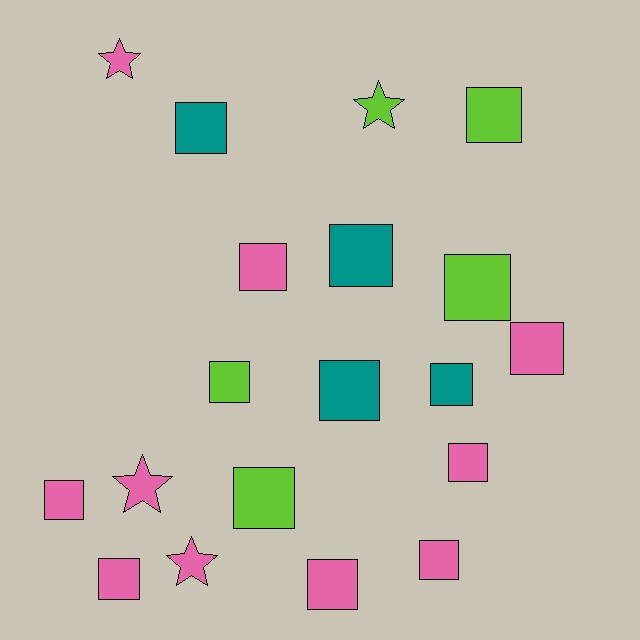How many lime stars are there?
There is 1 lime star.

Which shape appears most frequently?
Square, with 15 objects.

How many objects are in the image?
There are 19 objects.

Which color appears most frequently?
Pink, with 10 objects.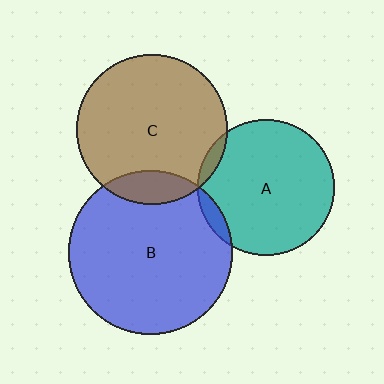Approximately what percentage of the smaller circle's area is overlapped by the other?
Approximately 15%.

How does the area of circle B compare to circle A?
Approximately 1.4 times.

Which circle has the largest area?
Circle B (blue).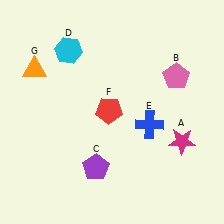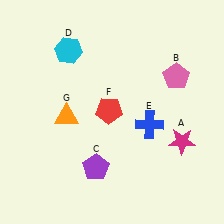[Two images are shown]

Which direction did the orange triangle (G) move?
The orange triangle (G) moved down.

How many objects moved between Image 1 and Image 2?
1 object moved between the two images.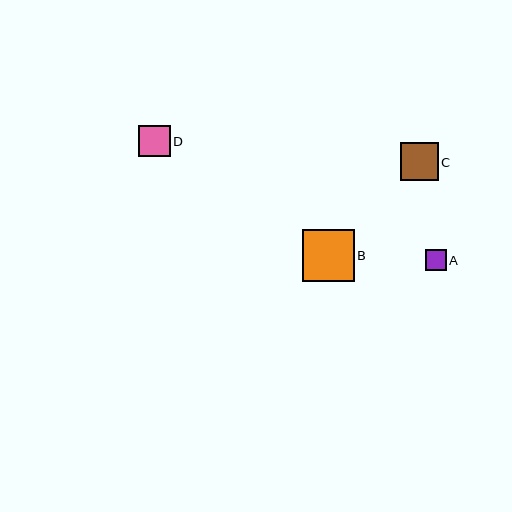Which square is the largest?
Square B is the largest with a size of approximately 52 pixels.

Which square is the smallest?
Square A is the smallest with a size of approximately 20 pixels.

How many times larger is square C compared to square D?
Square C is approximately 1.2 times the size of square D.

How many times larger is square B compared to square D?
Square B is approximately 1.7 times the size of square D.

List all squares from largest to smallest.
From largest to smallest: B, C, D, A.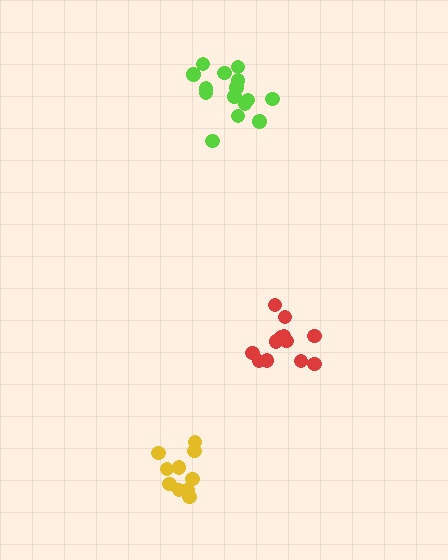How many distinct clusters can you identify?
There are 3 distinct clusters.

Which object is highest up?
The lime cluster is topmost.